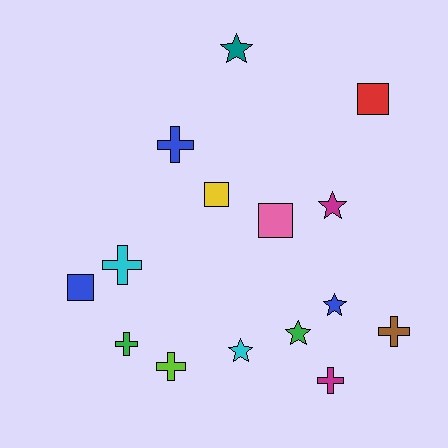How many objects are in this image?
There are 15 objects.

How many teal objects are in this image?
There is 1 teal object.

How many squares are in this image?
There are 4 squares.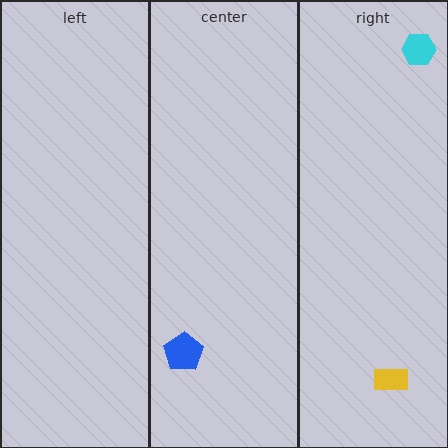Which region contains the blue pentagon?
The center region.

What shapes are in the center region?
The blue pentagon.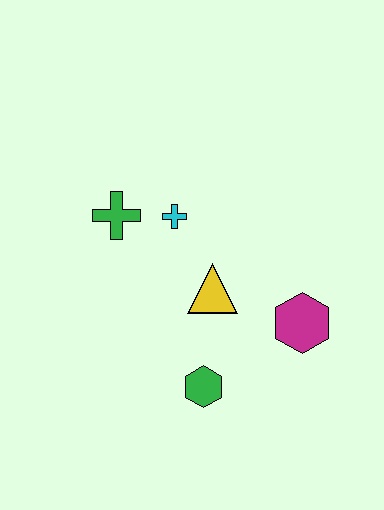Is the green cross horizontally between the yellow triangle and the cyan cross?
No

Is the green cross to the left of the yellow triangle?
Yes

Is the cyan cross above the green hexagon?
Yes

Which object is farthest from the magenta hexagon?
The green cross is farthest from the magenta hexagon.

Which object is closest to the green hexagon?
The yellow triangle is closest to the green hexagon.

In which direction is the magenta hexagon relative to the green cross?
The magenta hexagon is to the right of the green cross.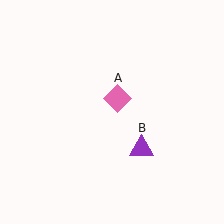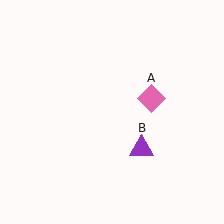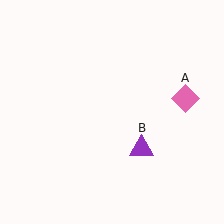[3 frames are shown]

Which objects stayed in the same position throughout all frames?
Purple triangle (object B) remained stationary.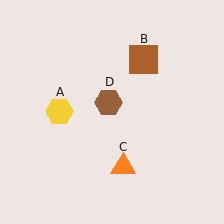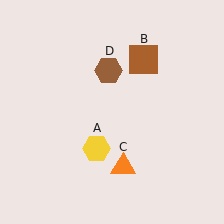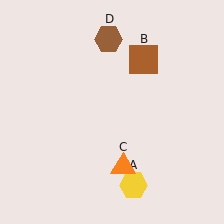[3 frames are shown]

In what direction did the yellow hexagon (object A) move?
The yellow hexagon (object A) moved down and to the right.